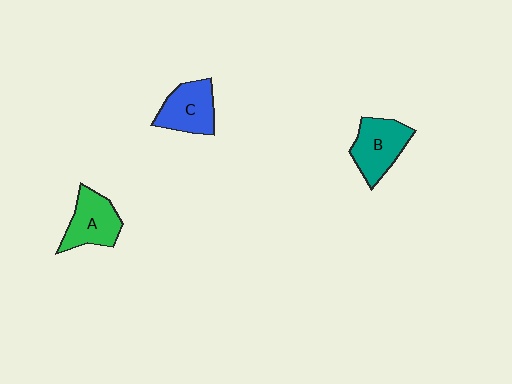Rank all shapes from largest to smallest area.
From largest to smallest: B (teal), C (blue), A (green).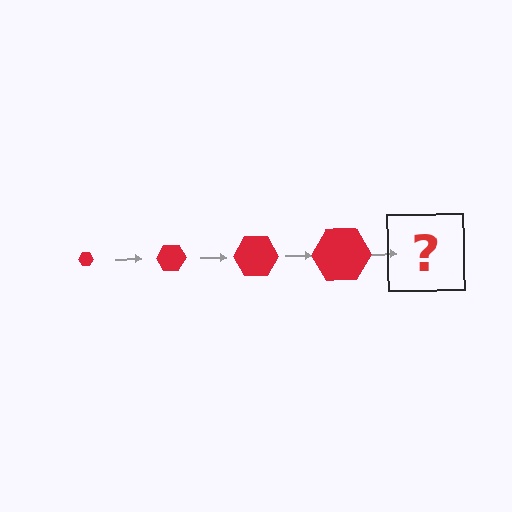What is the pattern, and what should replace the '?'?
The pattern is that the hexagon gets progressively larger each step. The '?' should be a red hexagon, larger than the previous one.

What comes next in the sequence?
The next element should be a red hexagon, larger than the previous one.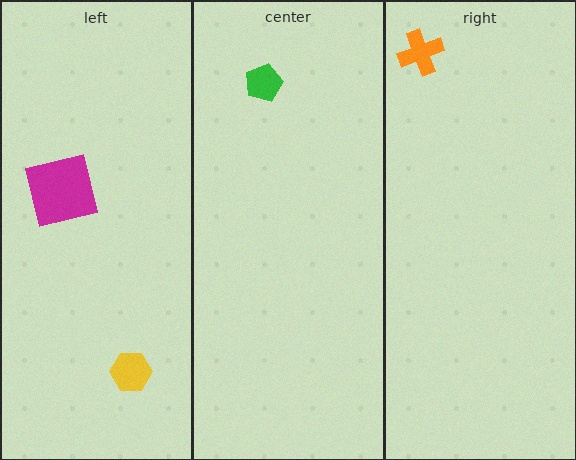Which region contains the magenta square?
The left region.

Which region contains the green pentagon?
The center region.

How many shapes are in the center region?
1.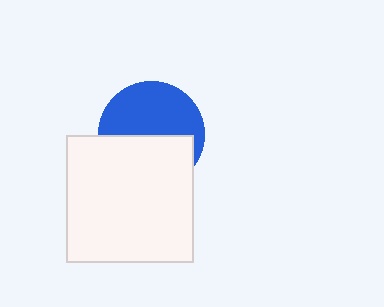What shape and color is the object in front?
The object in front is a white square.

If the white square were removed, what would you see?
You would see the complete blue circle.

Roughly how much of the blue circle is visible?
About half of it is visible (roughly 54%).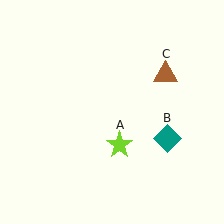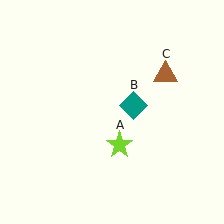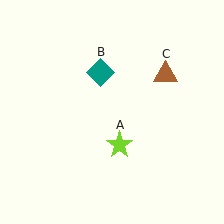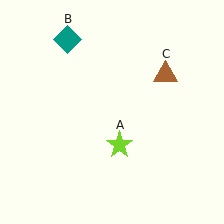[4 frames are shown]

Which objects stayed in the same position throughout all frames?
Lime star (object A) and brown triangle (object C) remained stationary.